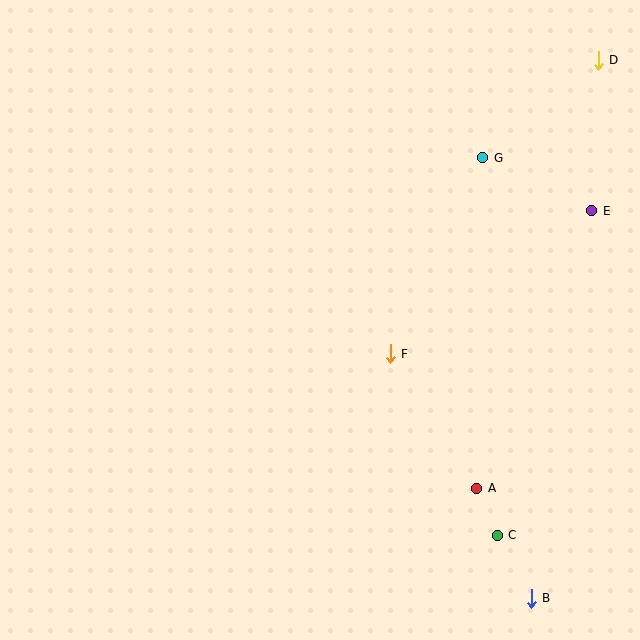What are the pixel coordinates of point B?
Point B is at (531, 598).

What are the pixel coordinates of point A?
Point A is at (477, 488).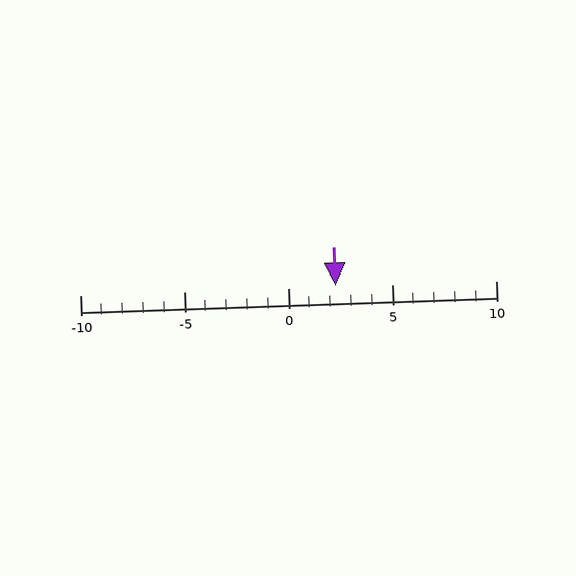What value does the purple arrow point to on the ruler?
The purple arrow points to approximately 2.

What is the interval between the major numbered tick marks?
The major tick marks are spaced 5 units apart.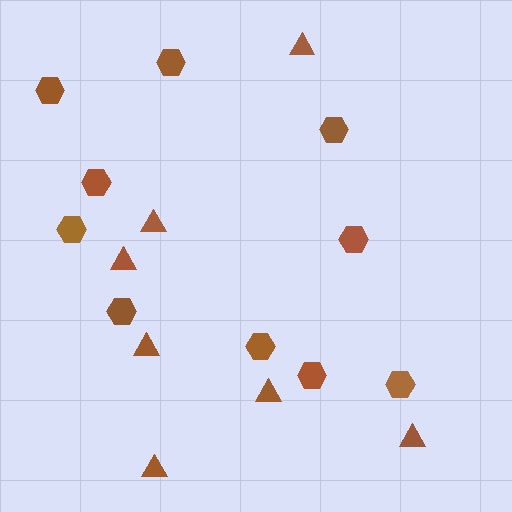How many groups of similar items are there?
There are 2 groups: one group of triangles (7) and one group of hexagons (10).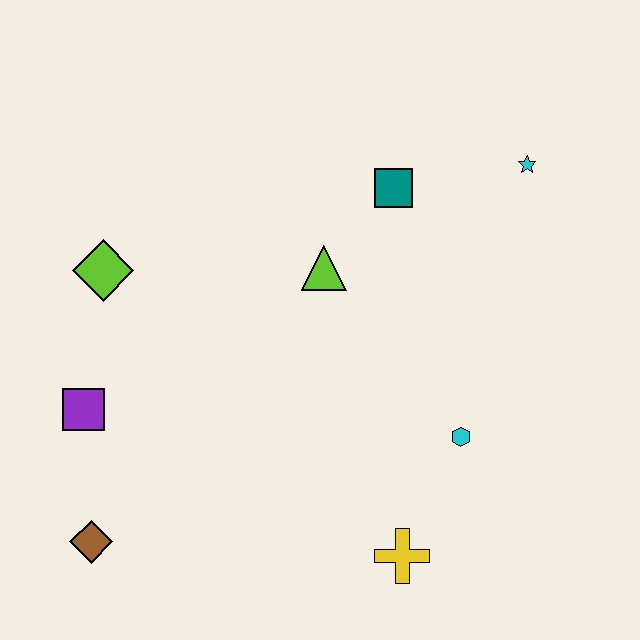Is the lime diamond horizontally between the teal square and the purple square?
Yes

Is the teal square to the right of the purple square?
Yes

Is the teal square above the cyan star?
No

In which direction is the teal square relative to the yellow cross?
The teal square is above the yellow cross.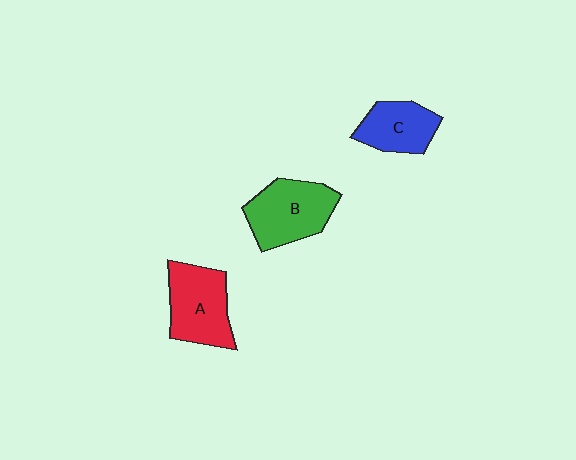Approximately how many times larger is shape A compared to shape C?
Approximately 1.3 times.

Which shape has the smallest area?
Shape C (blue).